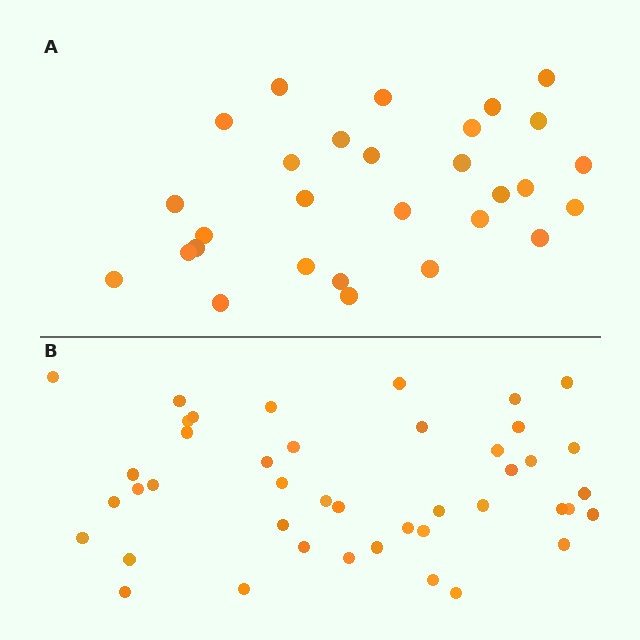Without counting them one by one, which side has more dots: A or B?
Region B (the bottom region) has more dots.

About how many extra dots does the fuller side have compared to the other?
Region B has approximately 15 more dots than region A.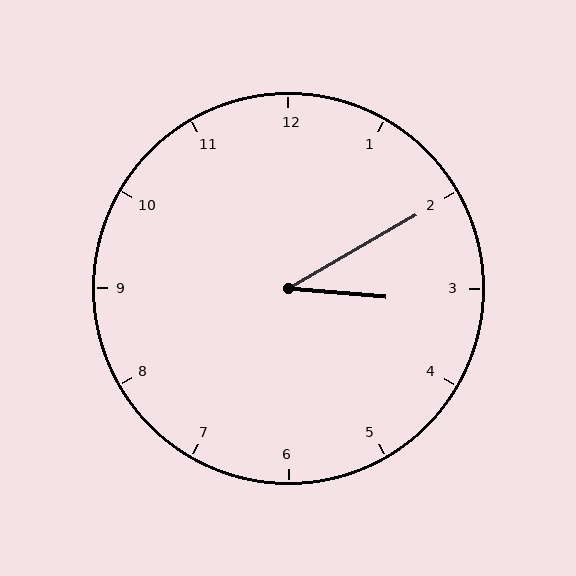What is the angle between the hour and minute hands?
Approximately 35 degrees.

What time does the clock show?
3:10.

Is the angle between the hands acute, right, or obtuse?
It is acute.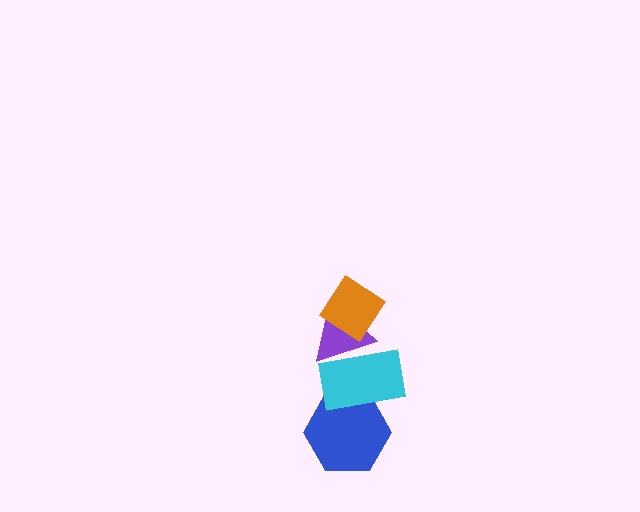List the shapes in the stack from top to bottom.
From top to bottom: the orange diamond, the purple triangle, the cyan rectangle, the blue hexagon.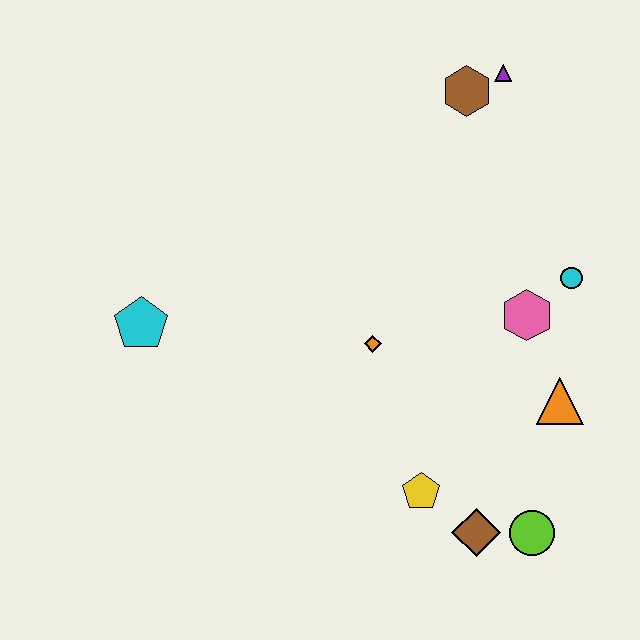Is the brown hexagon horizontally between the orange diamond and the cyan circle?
Yes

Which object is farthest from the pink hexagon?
The cyan pentagon is farthest from the pink hexagon.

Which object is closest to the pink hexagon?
The cyan circle is closest to the pink hexagon.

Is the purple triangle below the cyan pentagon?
No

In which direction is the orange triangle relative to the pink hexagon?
The orange triangle is below the pink hexagon.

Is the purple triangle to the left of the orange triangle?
Yes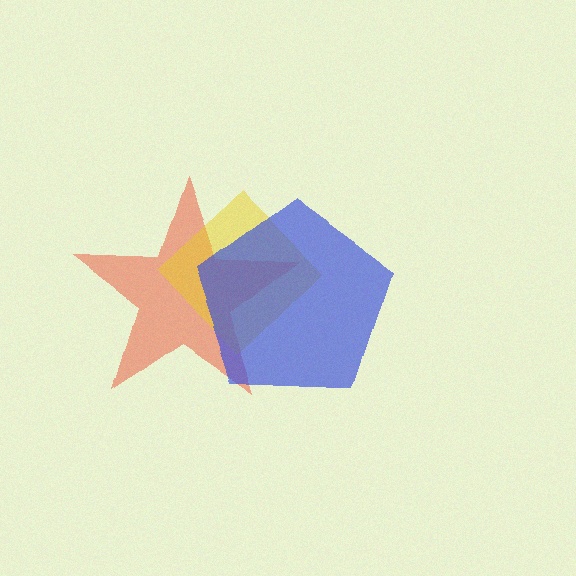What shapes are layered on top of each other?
The layered shapes are: a red star, a yellow diamond, a blue pentagon.